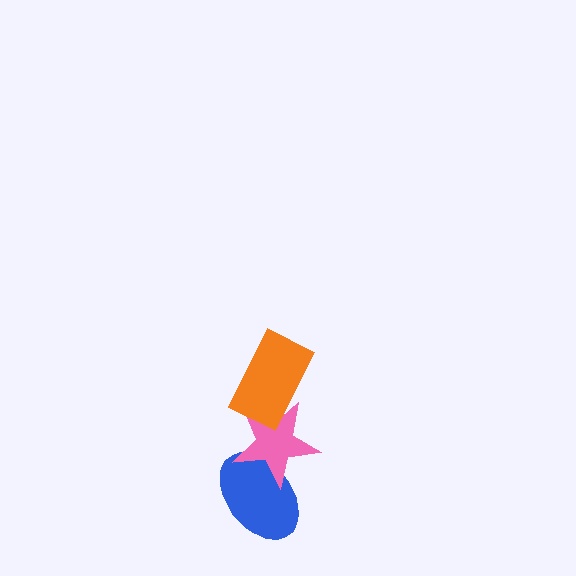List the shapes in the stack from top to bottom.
From top to bottom: the orange rectangle, the pink star, the blue ellipse.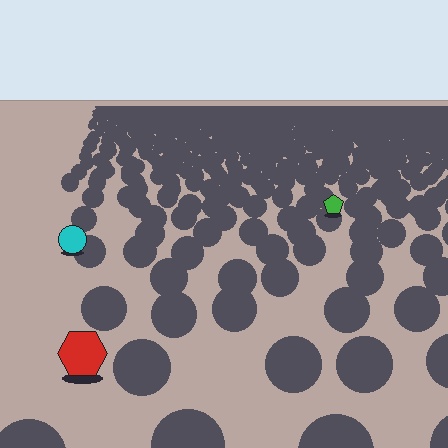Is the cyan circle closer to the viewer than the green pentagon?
Yes. The cyan circle is closer — you can tell from the texture gradient: the ground texture is coarser near it.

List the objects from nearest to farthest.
From nearest to farthest: the red hexagon, the cyan circle, the green pentagon.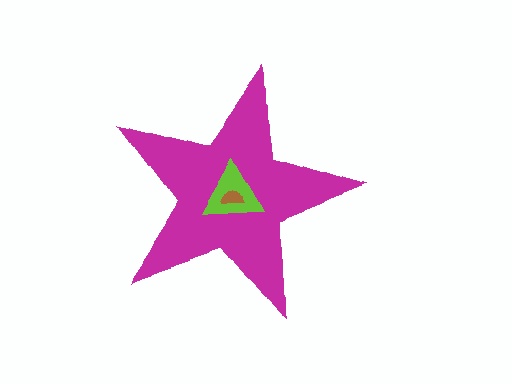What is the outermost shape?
The magenta star.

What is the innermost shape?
The brown semicircle.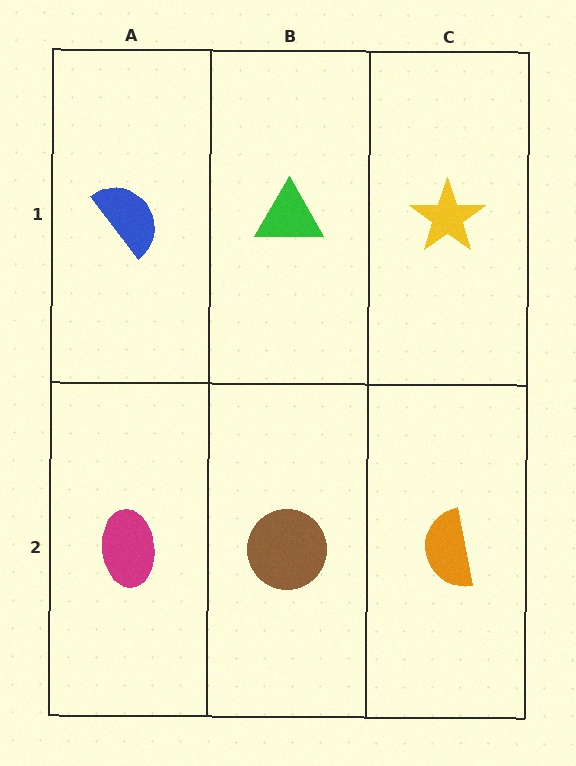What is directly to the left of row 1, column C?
A green triangle.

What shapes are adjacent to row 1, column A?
A magenta ellipse (row 2, column A), a green triangle (row 1, column B).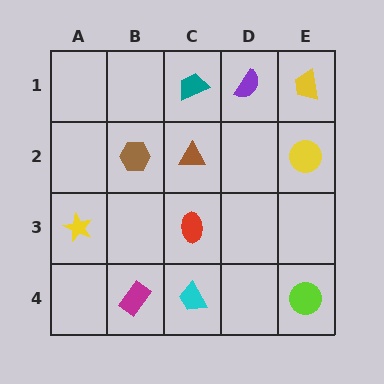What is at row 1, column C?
A teal trapezoid.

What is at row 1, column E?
A yellow trapezoid.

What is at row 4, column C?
A cyan trapezoid.